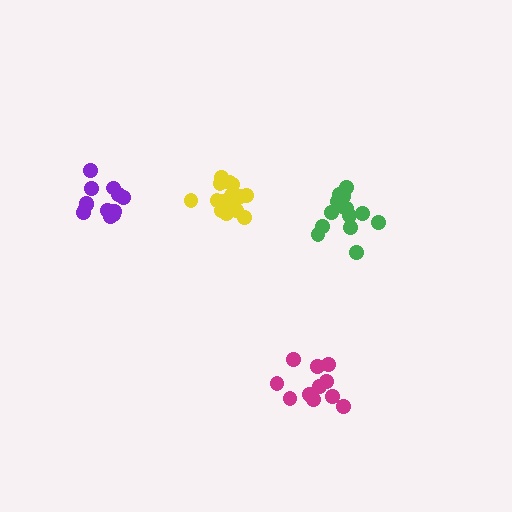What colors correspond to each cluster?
The clusters are colored: green, yellow, purple, magenta.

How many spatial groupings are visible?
There are 4 spatial groupings.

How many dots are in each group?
Group 1: 14 dots, Group 2: 16 dots, Group 3: 13 dots, Group 4: 11 dots (54 total).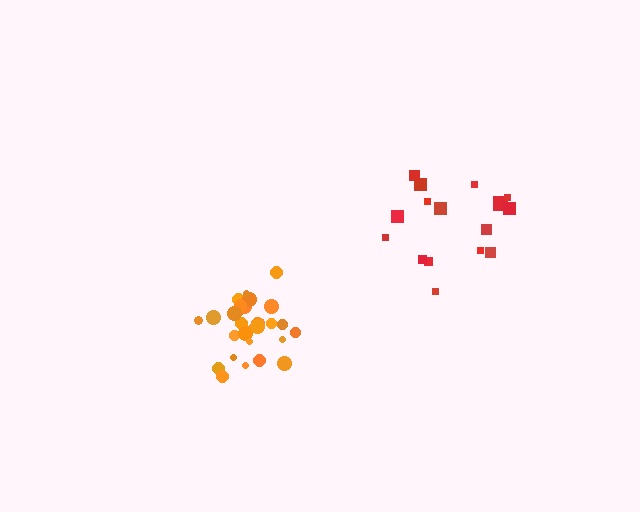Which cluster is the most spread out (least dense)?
Red.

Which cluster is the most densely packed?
Orange.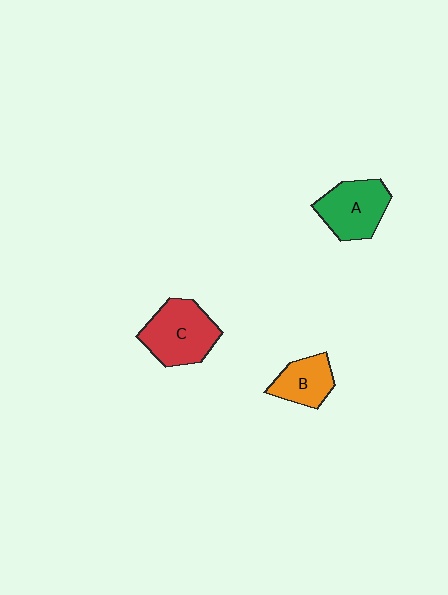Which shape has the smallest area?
Shape B (orange).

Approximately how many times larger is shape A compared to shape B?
Approximately 1.4 times.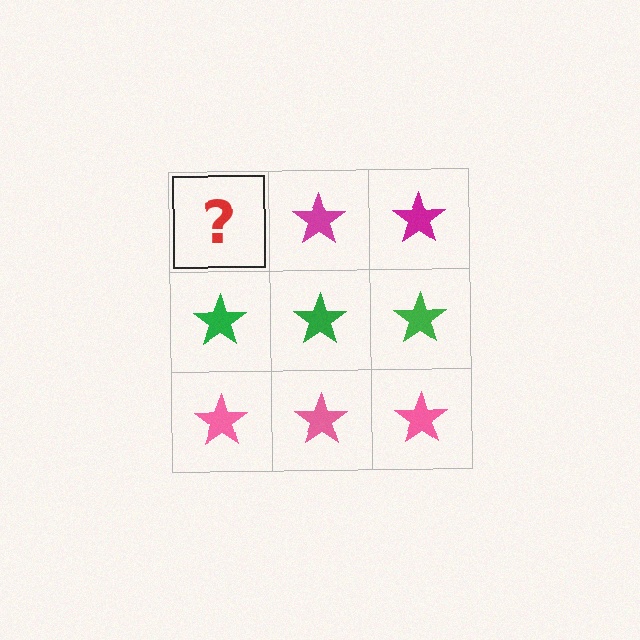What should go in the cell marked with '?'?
The missing cell should contain a magenta star.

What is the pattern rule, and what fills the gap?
The rule is that each row has a consistent color. The gap should be filled with a magenta star.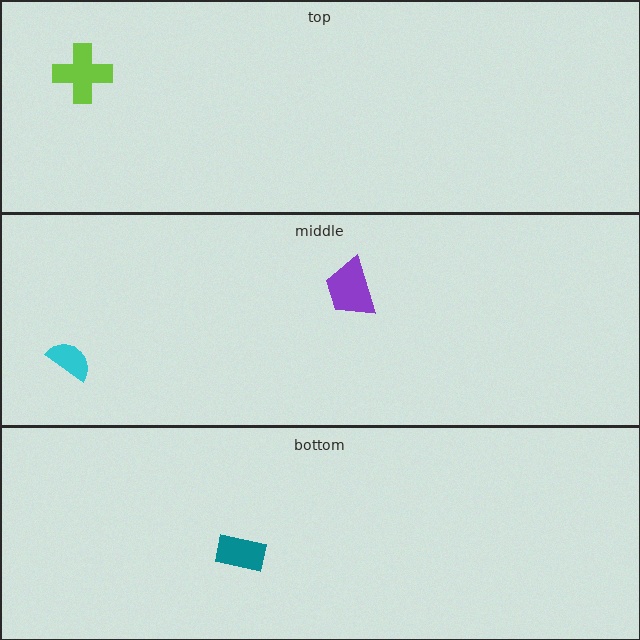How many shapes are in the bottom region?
1.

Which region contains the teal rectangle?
The bottom region.